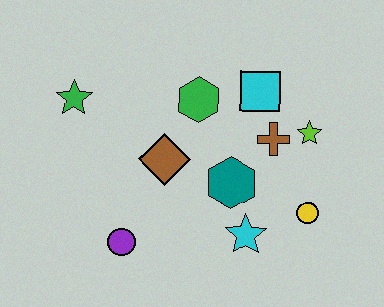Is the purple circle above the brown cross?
No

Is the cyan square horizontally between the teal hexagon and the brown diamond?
No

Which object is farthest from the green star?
The yellow circle is farthest from the green star.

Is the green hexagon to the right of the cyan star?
No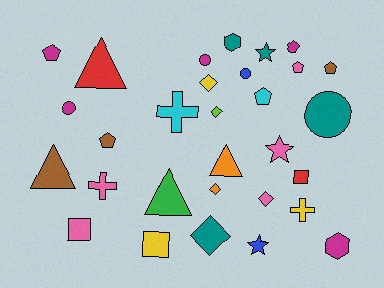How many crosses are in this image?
There are 3 crosses.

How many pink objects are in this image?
There are 5 pink objects.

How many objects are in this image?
There are 30 objects.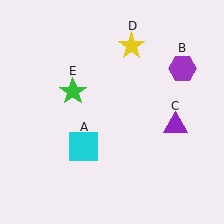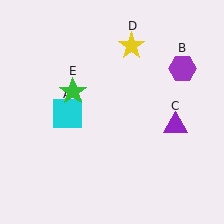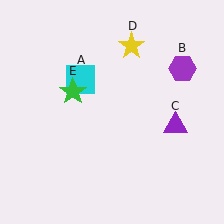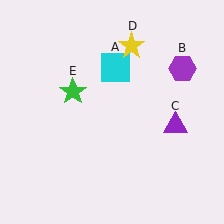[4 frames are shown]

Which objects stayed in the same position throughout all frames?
Purple hexagon (object B) and purple triangle (object C) and yellow star (object D) and green star (object E) remained stationary.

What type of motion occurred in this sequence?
The cyan square (object A) rotated clockwise around the center of the scene.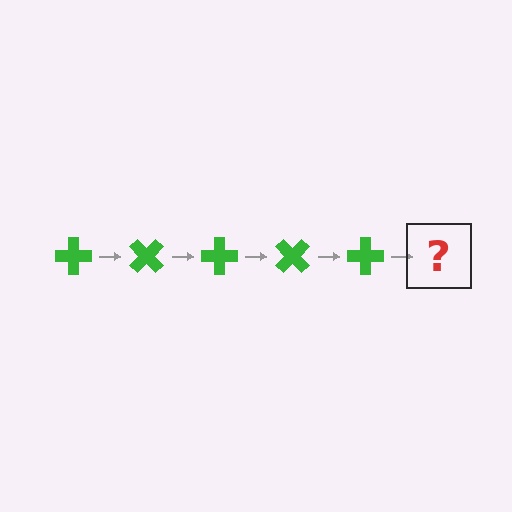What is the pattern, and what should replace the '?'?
The pattern is that the cross rotates 45 degrees each step. The '?' should be a green cross rotated 225 degrees.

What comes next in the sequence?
The next element should be a green cross rotated 225 degrees.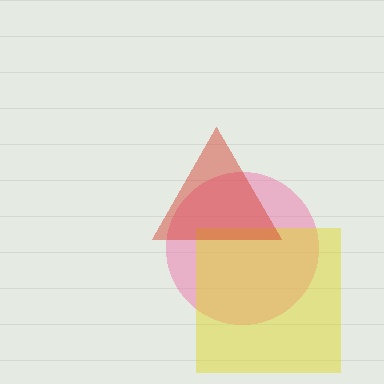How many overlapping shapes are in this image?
There are 3 overlapping shapes in the image.